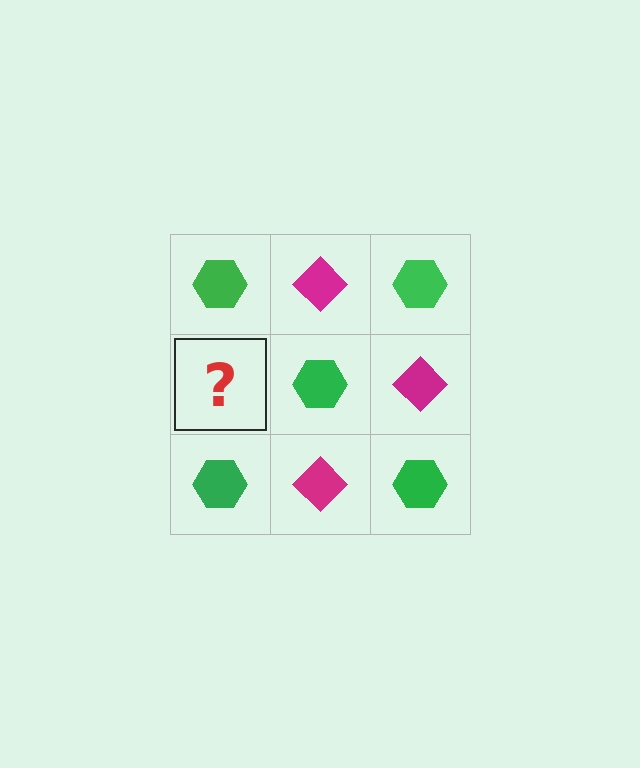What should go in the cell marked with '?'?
The missing cell should contain a magenta diamond.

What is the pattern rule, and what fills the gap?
The rule is that it alternates green hexagon and magenta diamond in a checkerboard pattern. The gap should be filled with a magenta diamond.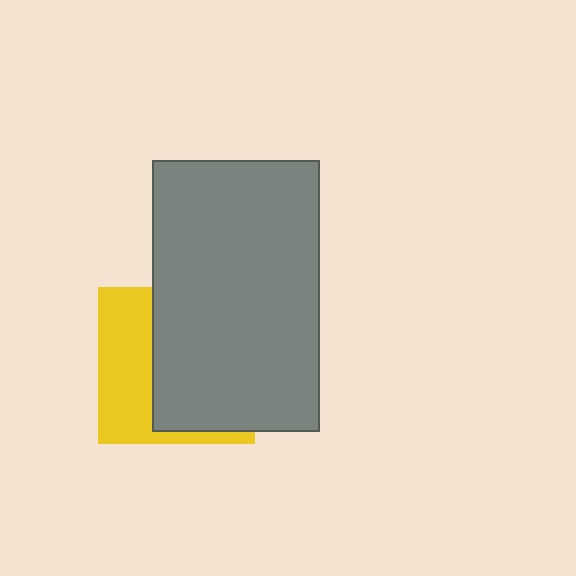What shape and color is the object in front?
The object in front is a gray rectangle.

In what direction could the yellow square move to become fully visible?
The yellow square could move left. That would shift it out from behind the gray rectangle entirely.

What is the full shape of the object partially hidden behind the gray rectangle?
The partially hidden object is a yellow square.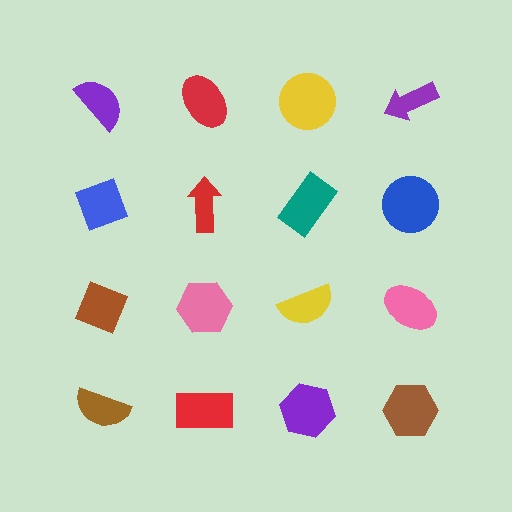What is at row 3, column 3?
A yellow semicircle.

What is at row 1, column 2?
A red ellipse.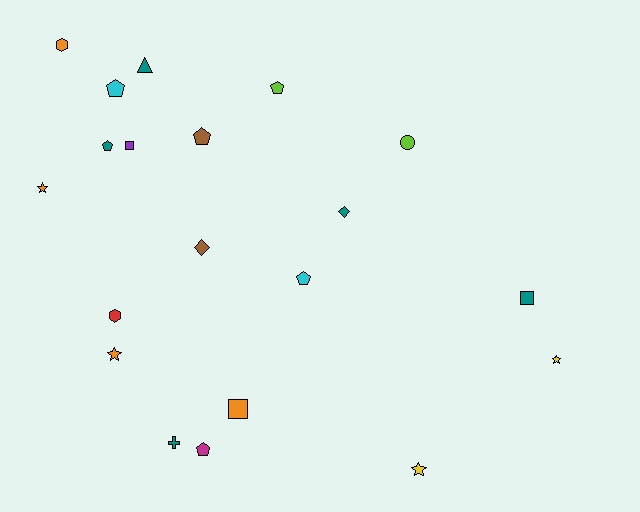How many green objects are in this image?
There are no green objects.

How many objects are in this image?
There are 20 objects.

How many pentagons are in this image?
There are 6 pentagons.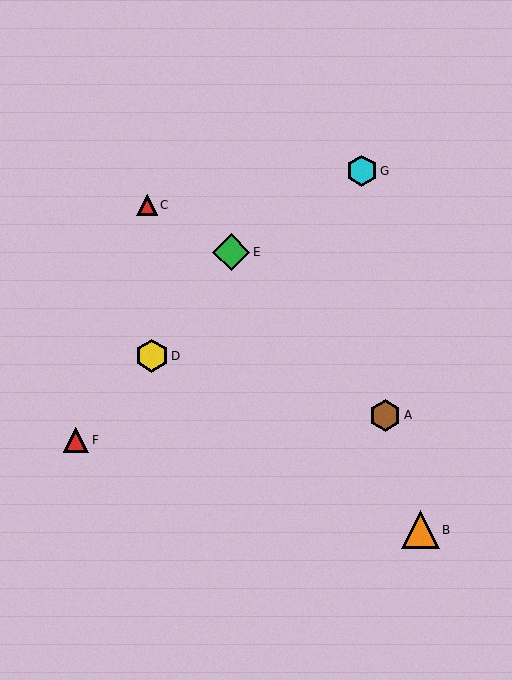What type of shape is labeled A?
Shape A is a brown hexagon.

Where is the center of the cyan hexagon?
The center of the cyan hexagon is at (362, 171).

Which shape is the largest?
The orange triangle (labeled B) is the largest.